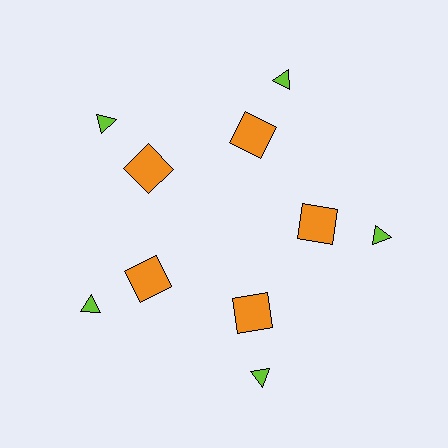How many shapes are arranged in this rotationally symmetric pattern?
There are 10 shapes, arranged in 5 groups of 2.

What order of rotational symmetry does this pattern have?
This pattern has 5-fold rotational symmetry.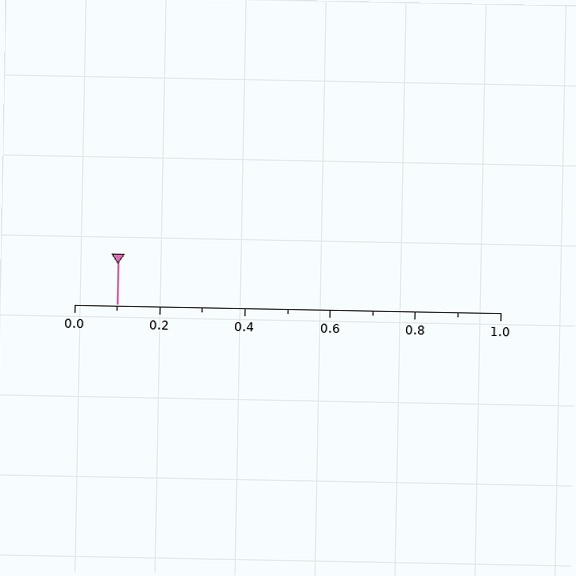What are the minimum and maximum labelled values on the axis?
The axis runs from 0.0 to 1.0.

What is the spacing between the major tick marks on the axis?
The major ticks are spaced 0.2 apart.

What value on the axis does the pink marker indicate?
The marker indicates approximately 0.1.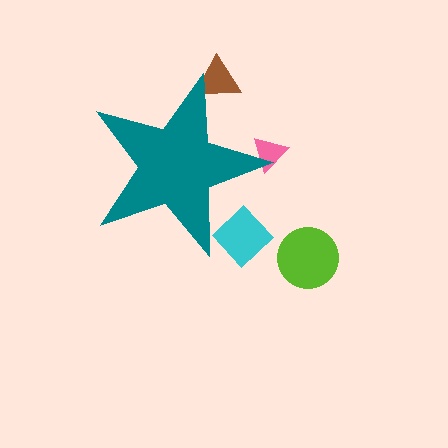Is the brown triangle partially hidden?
Yes, the brown triangle is partially hidden behind the teal star.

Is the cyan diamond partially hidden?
Yes, the cyan diamond is partially hidden behind the teal star.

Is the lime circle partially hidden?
No, the lime circle is fully visible.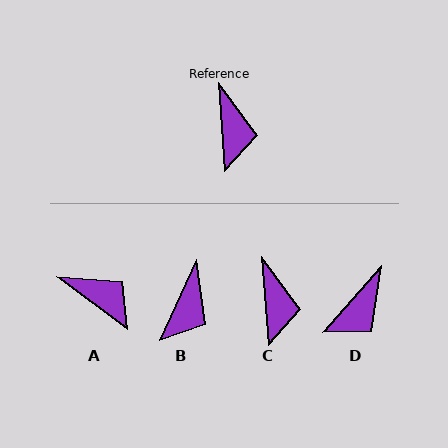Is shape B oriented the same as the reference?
No, it is off by about 28 degrees.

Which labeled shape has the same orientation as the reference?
C.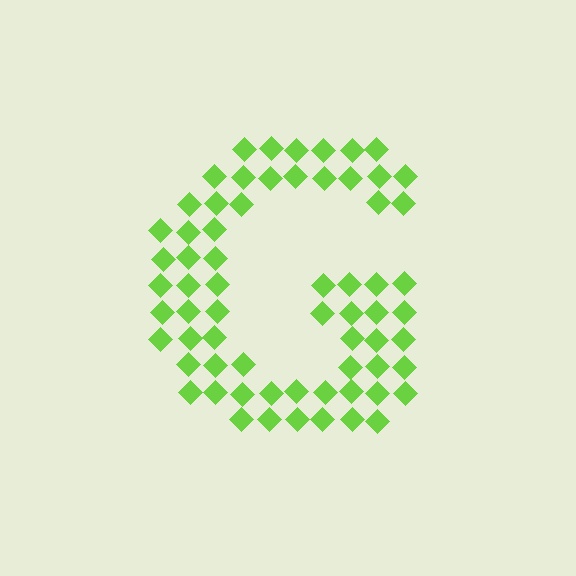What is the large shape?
The large shape is the letter G.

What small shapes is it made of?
It is made of small diamonds.